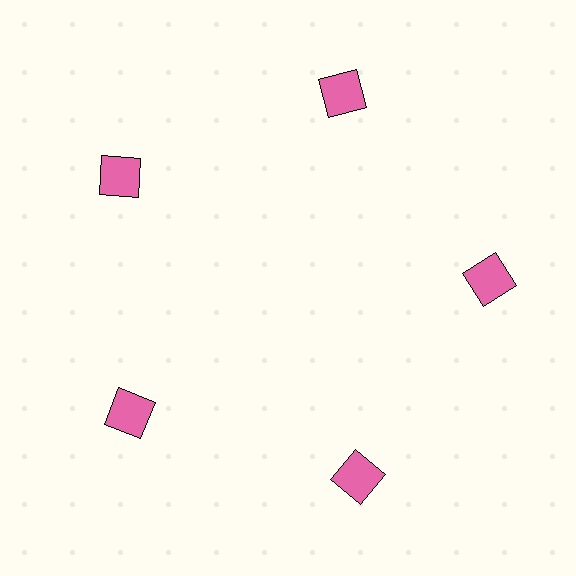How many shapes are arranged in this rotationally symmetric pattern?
There are 5 shapes, arranged in 5 groups of 1.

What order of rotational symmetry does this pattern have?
This pattern has 5-fold rotational symmetry.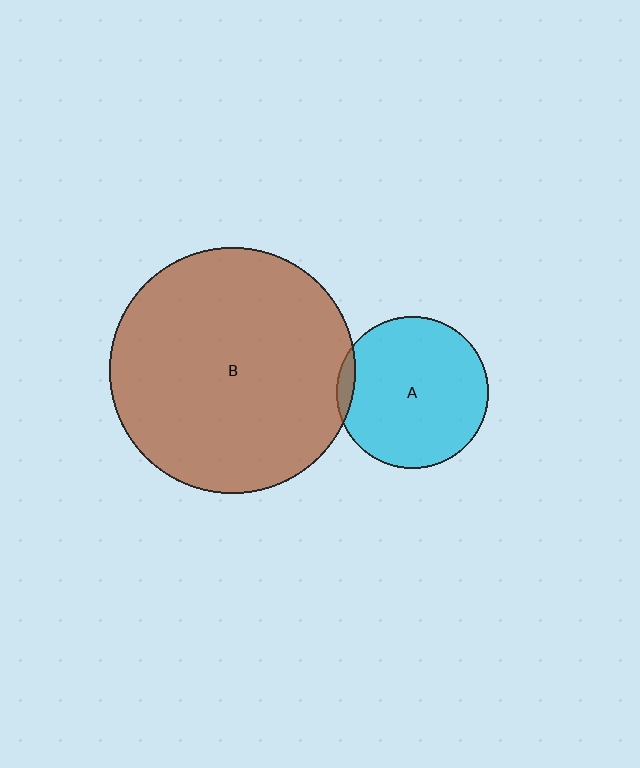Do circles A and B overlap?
Yes.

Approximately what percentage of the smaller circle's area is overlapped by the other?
Approximately 5%.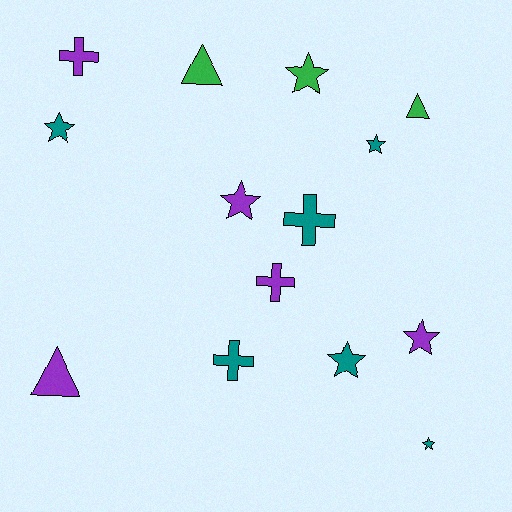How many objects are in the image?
There are 14 objects.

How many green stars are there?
There is 1 green star.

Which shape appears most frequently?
Star, with 7 objects.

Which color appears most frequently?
Teal, with 6 objects.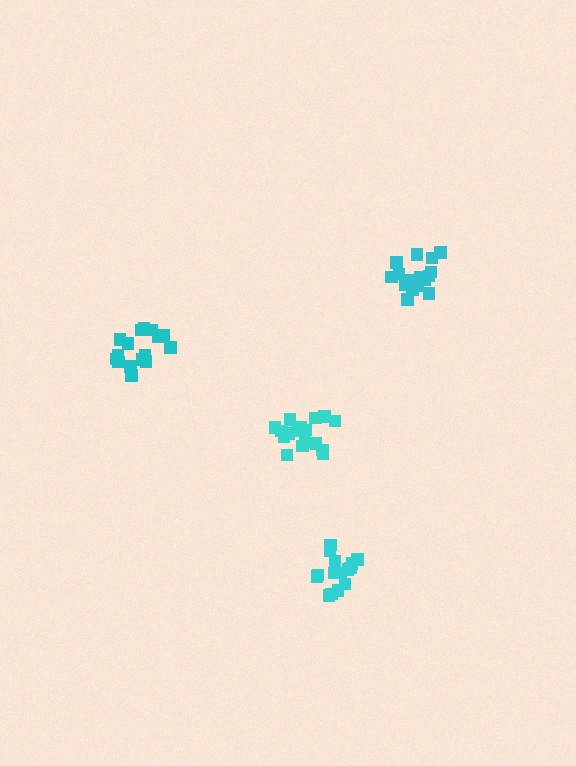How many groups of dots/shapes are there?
There are 4 groups.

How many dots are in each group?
Group 1: 16 dots, Group 2: 15 dots, Group 3: 18 dots, Group 4: 17 dots (66 total).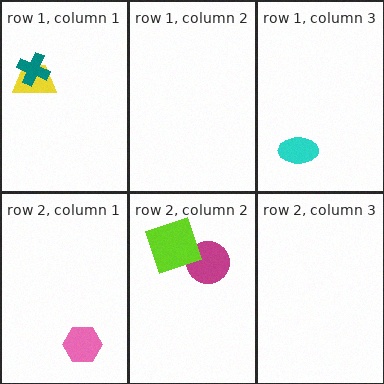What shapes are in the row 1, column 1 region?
The yellow trapezoid, the teal cross.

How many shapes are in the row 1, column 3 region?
1.